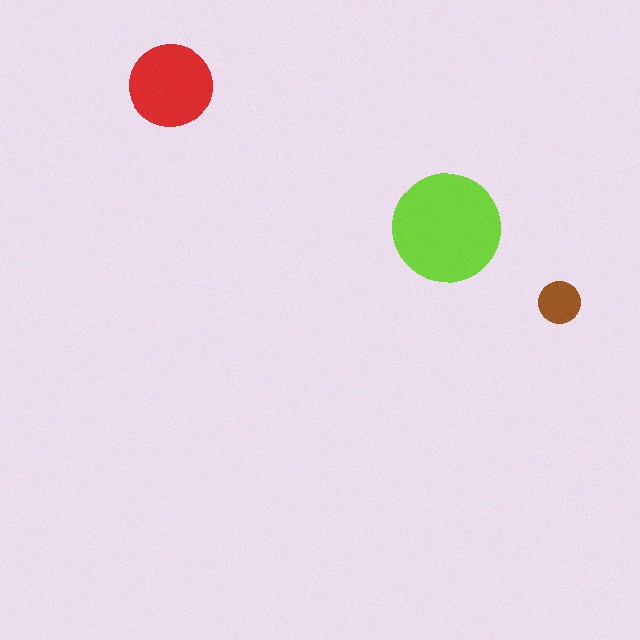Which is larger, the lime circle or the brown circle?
The lime one.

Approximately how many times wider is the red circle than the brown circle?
About 2 times wider.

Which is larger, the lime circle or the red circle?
The lime one.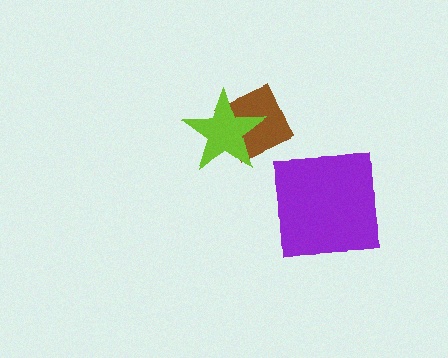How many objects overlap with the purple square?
0 objects overlap with the purple square.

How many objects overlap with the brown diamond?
1 object overlaps with the brown diamond.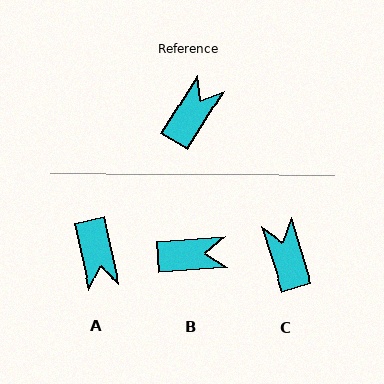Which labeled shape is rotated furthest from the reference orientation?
A, about 136 degrees away.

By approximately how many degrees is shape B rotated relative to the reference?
Approximately 55 degrees clockwise.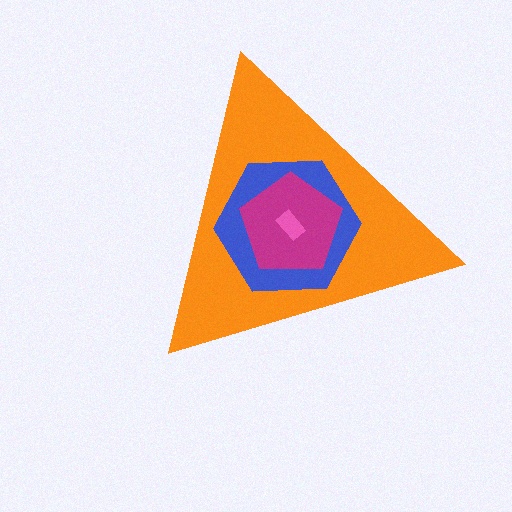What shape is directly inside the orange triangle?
The blue hexagon.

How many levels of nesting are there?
4.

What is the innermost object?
The pink rectangle.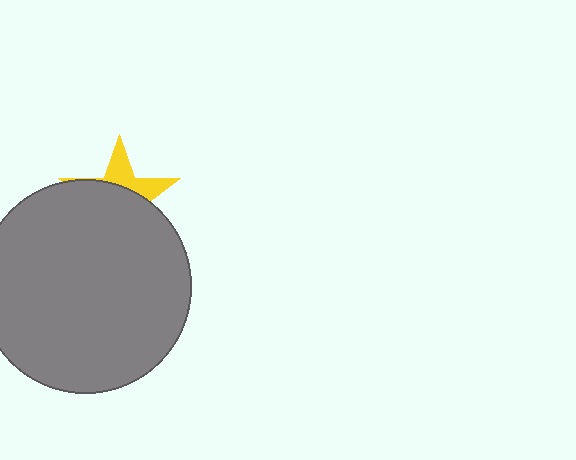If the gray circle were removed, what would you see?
You would see the complete yellow star.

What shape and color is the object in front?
The object in front is a gray circle.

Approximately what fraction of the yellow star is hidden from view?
Roughly 66% of the yellow star is hidden behind the gray circle.